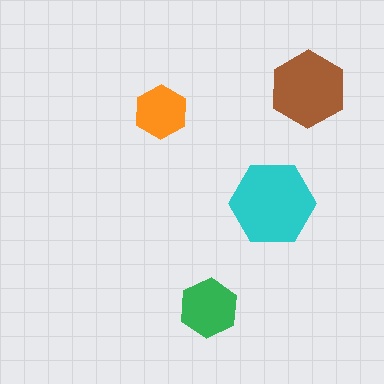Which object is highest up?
The brown hexagon is topmost.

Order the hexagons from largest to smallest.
the cyan one, the brown one, the green one, the orange one.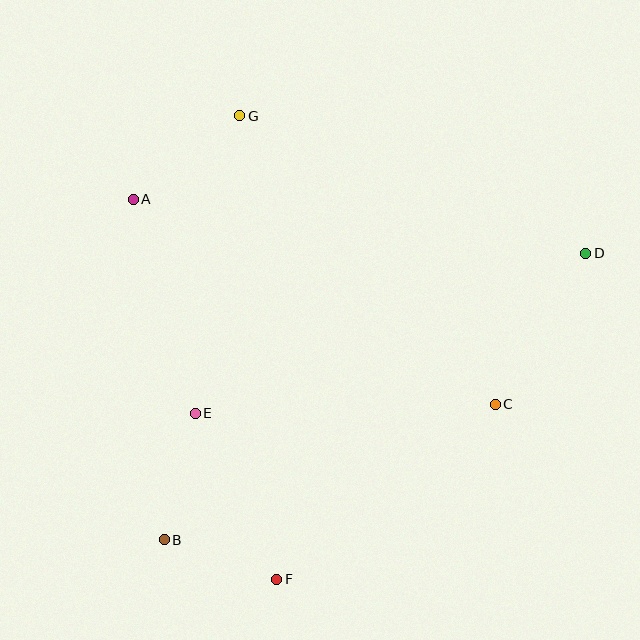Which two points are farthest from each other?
Points B and D are farthest from each other.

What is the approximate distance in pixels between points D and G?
The distance between D and G is approximately 372 pixels.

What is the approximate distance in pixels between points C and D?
The distance between C and D is approximately 176 pixels.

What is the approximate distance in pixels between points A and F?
The distance between A and F is approximately 407 pixels.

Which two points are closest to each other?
Points B and F are closest to each other.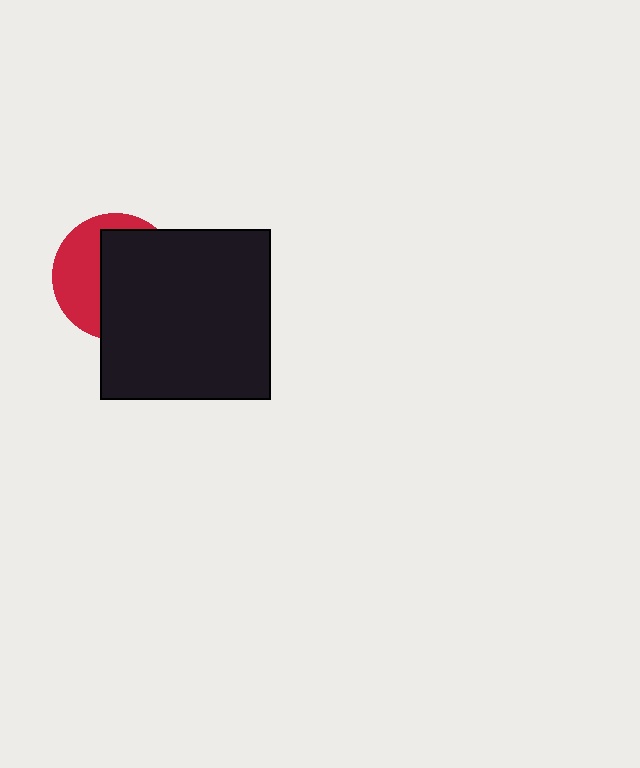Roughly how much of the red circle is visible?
A small part of it is visible (roughly 40%).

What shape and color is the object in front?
The object in front is a black square.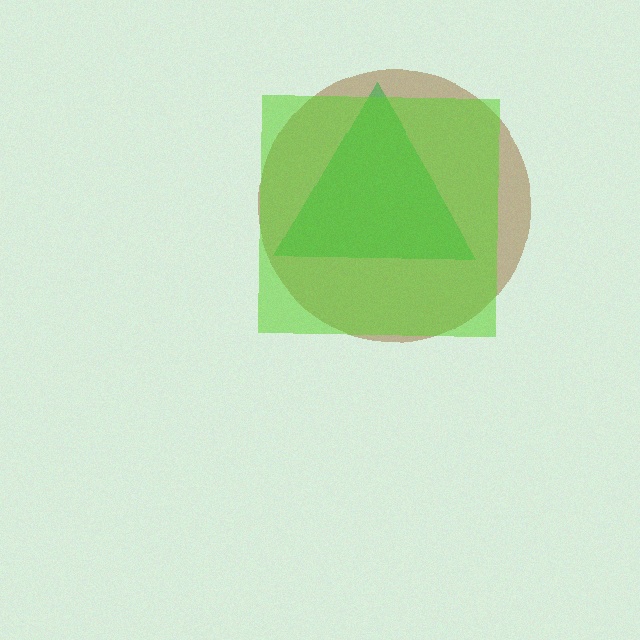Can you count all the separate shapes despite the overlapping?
Yes, there are 3 separate shapes.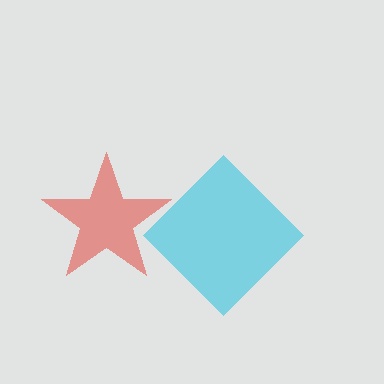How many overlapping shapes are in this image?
There are 2 overlapping shapes in the image.